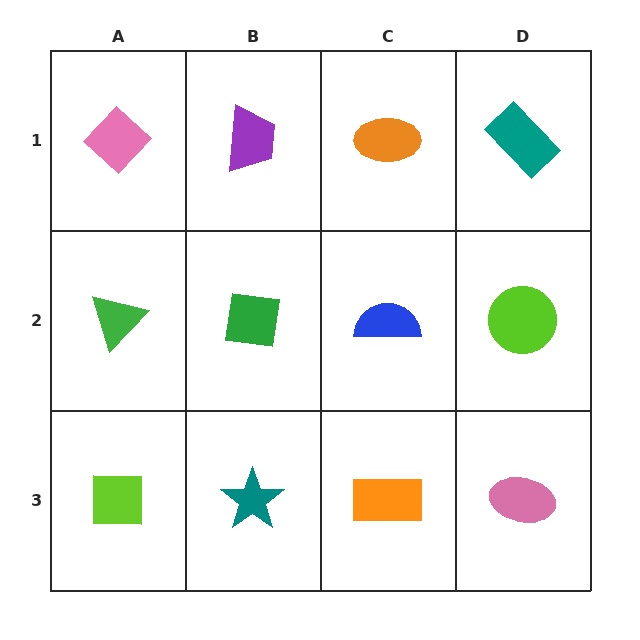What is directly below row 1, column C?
A blue semicircle.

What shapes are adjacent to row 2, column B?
A purple trapezoid (row 1, column B), a teal star (row 3, column B), a green triangle (row 2, column A), a blue semicircle (row 2, column C).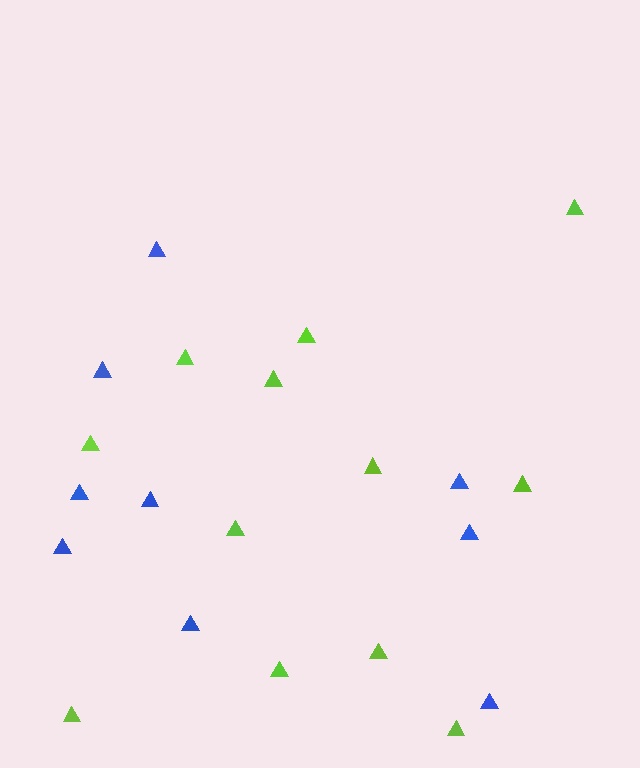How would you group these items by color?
There are 2 groups: one group of lime triangles (12) and one group of blue triangles (9).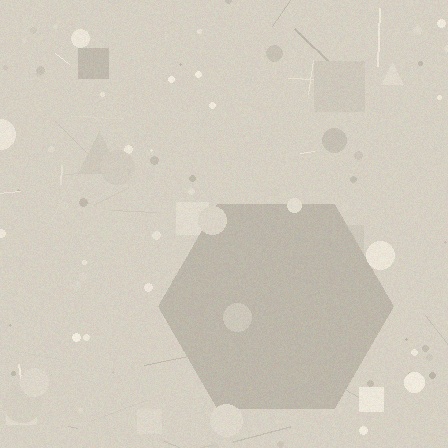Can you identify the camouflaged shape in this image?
The camouflaged shape is a hexagon.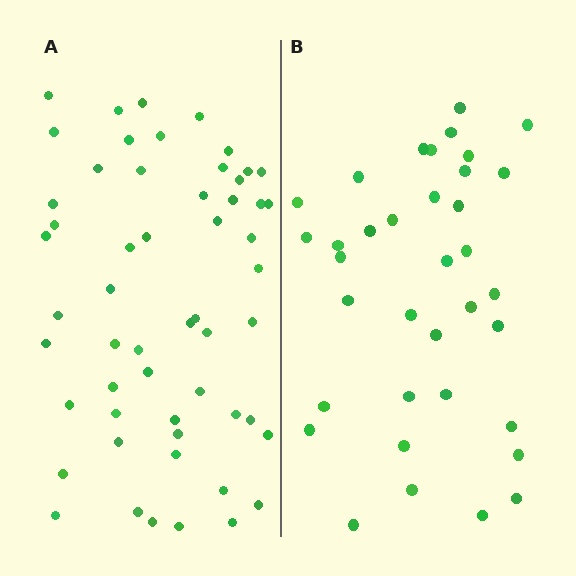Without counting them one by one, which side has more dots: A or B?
Region A (the left region) has more dots.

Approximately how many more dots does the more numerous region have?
Region A has approximately 20 more dots than region B.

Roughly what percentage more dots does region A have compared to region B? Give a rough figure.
About 55% more.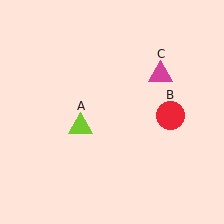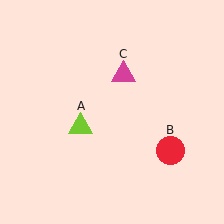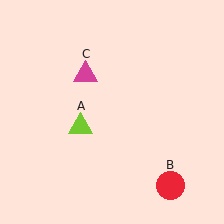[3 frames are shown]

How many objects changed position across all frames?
2 objects changed position: red circle (object B), magenta triangle (object C).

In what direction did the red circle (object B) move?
The red circle (object B) moved down.